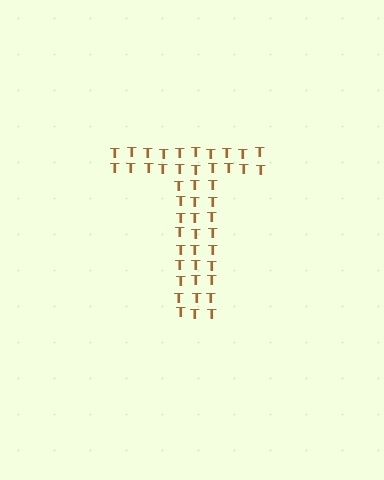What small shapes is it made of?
It is made of small letter T's.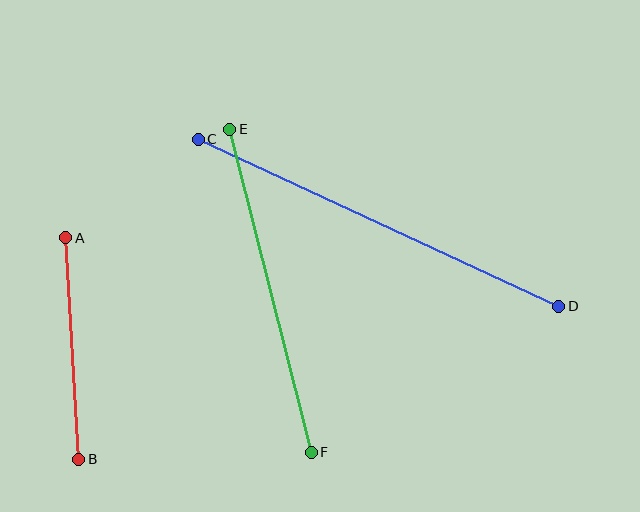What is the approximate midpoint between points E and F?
The midpoint is at approximately (270, 291) pixels.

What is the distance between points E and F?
The distance is approximately 333 pixels.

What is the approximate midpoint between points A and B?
The midpoint is at approximately (72, 349) pixels.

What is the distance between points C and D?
The distance is approximately 397 pixels.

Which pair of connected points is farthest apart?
Points C and D are farthest apart.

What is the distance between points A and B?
The distance is approximately 222 pixels.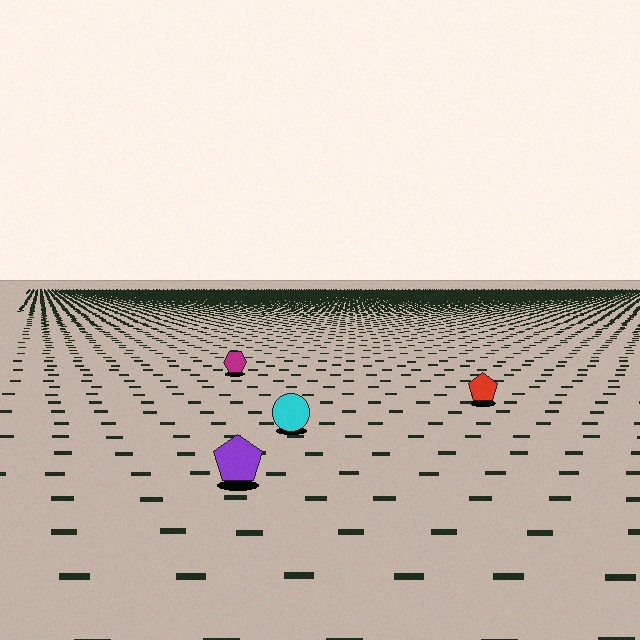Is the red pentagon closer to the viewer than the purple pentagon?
No. The purple pentagon is closer — you can tell from the texture gradient: the ground texture is coarser near it.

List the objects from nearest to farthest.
From nearest to farthest: the purple pentagon, the cyan circle, the red pentagon, the magenta hexagon.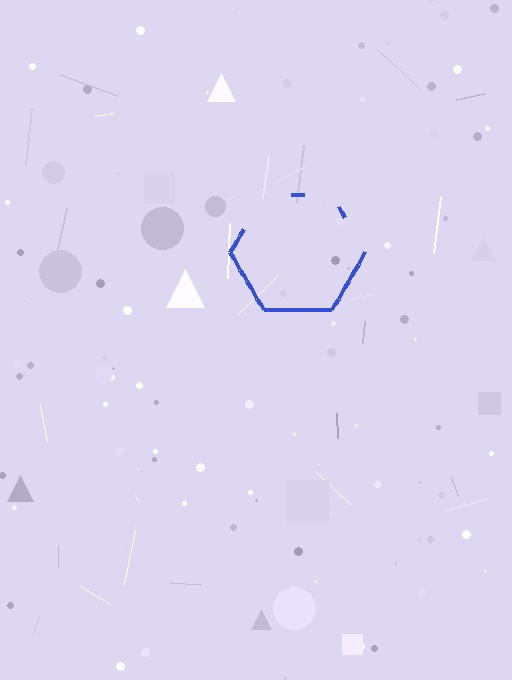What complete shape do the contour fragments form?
The contour fragments form a hexagon.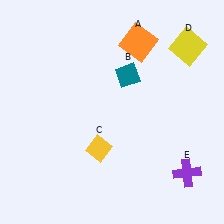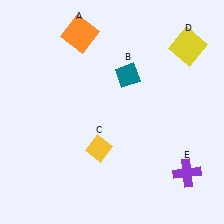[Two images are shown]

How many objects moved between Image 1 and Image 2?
1 object moved between the two images.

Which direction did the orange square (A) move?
The orange square (A) moved left.